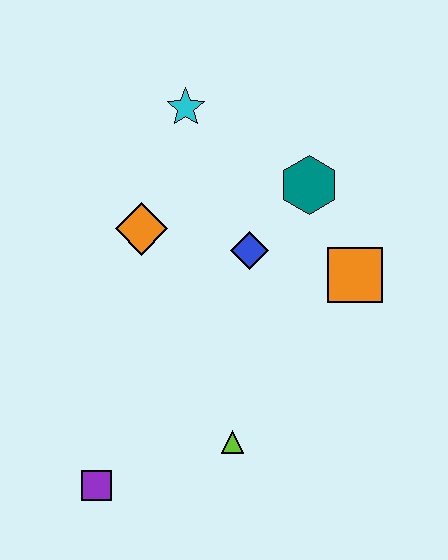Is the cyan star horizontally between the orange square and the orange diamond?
Yes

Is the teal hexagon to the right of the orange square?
No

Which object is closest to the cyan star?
The orange diamond is closest to the cyan star.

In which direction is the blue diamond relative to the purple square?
The blue diamond is above the purple square.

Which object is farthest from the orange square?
The purple square is farthest from the orange square.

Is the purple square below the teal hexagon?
Yes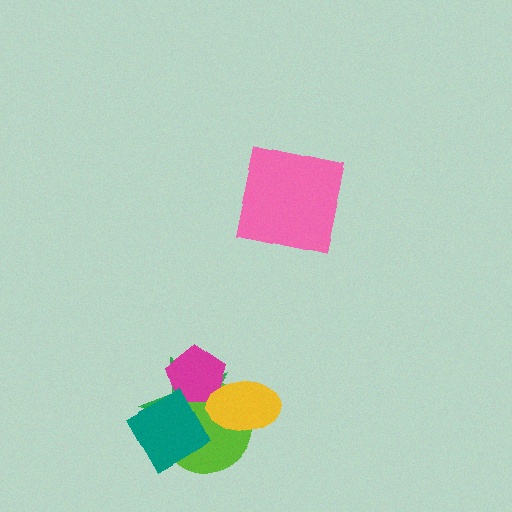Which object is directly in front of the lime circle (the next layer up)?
The magenta pentagon is directly in front of the lime circle.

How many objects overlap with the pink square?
0 objects overlap with the pink square.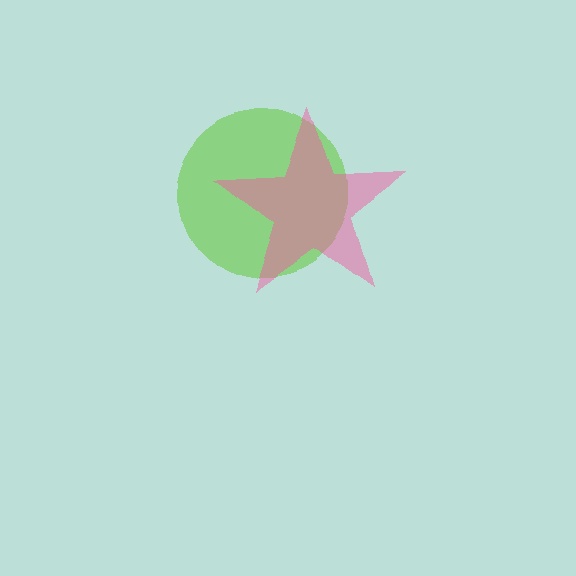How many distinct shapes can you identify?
There are 2 distinct shapes: a lime circle, a pink star.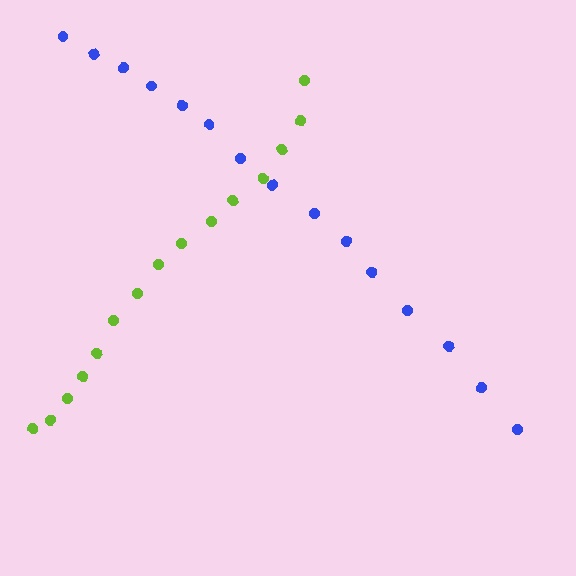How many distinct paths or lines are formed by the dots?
There are 2 distinct paths.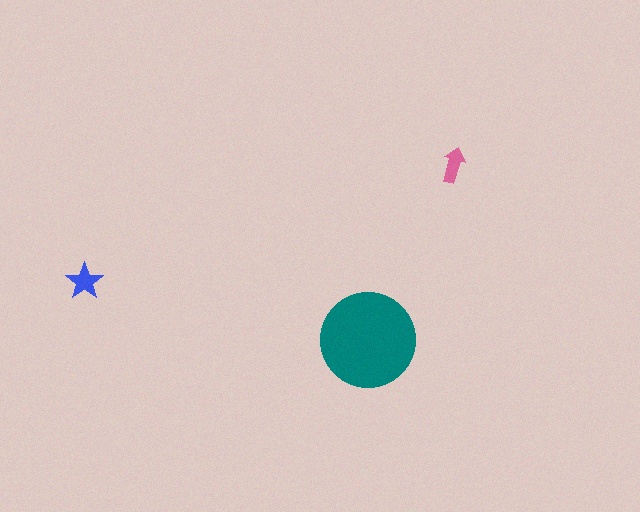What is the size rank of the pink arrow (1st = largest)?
3rd.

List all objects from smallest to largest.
The pink arrow, the blue star, the teal circle.